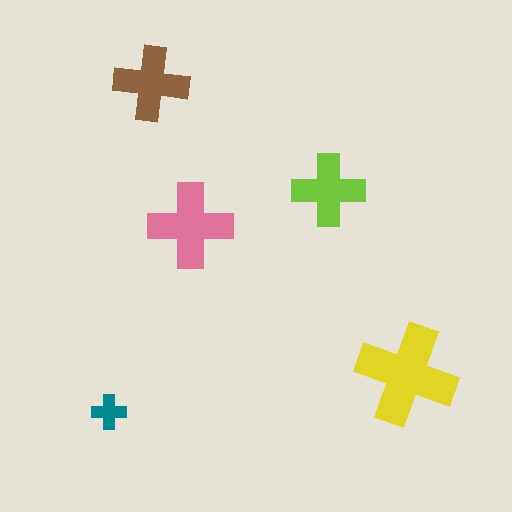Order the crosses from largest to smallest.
the yellow one, the pink one, the brown one, the lime one, the teal one.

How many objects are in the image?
There are 5 objects in the image.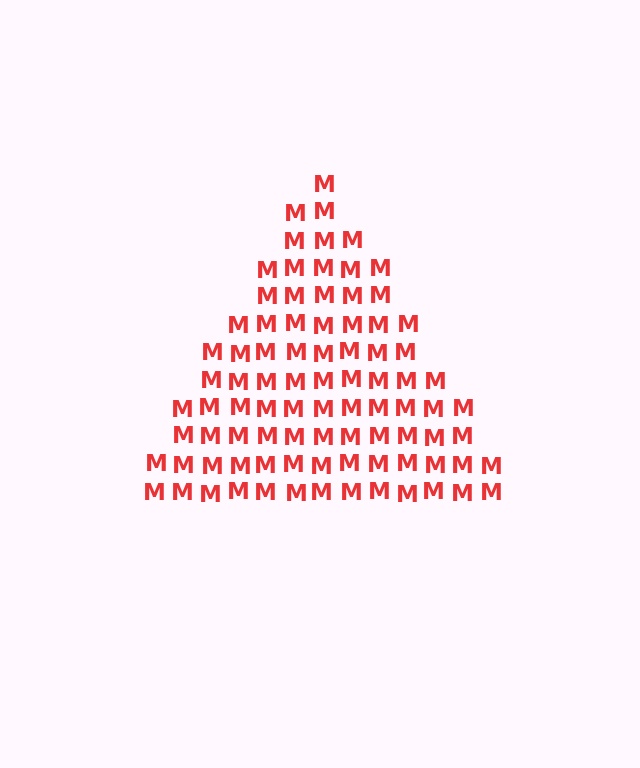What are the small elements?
The small elements are letter M's.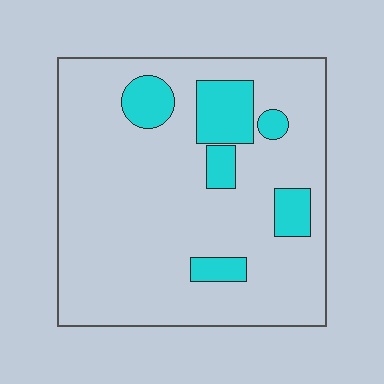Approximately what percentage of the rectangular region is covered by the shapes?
Approximately 15%.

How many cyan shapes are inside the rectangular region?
6.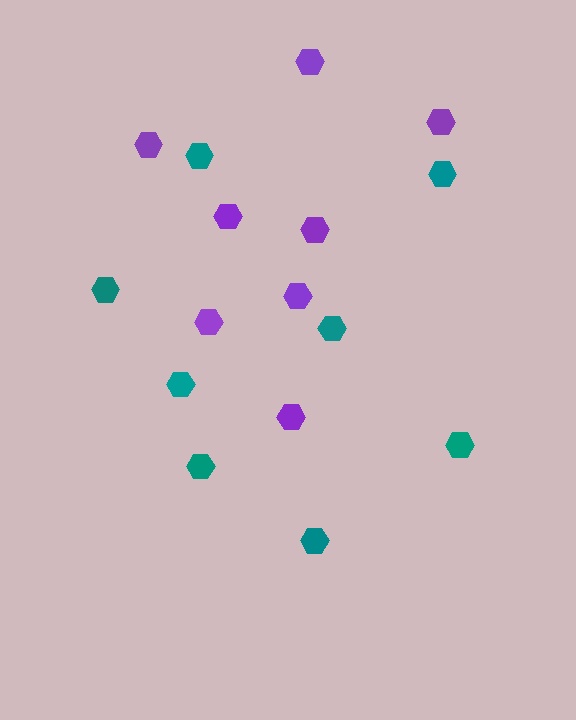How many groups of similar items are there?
There are 2 groups: one group of purple hexagons (8) and one group of teal hexagons (8).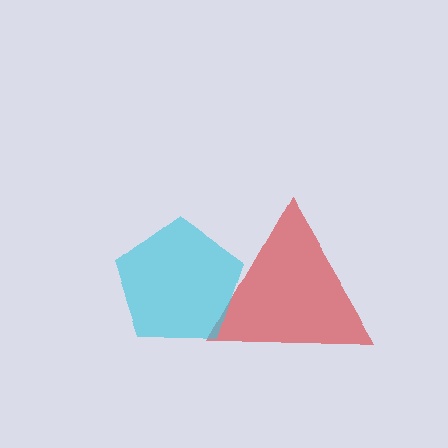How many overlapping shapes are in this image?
There are 2 overlapping shapes in the image.